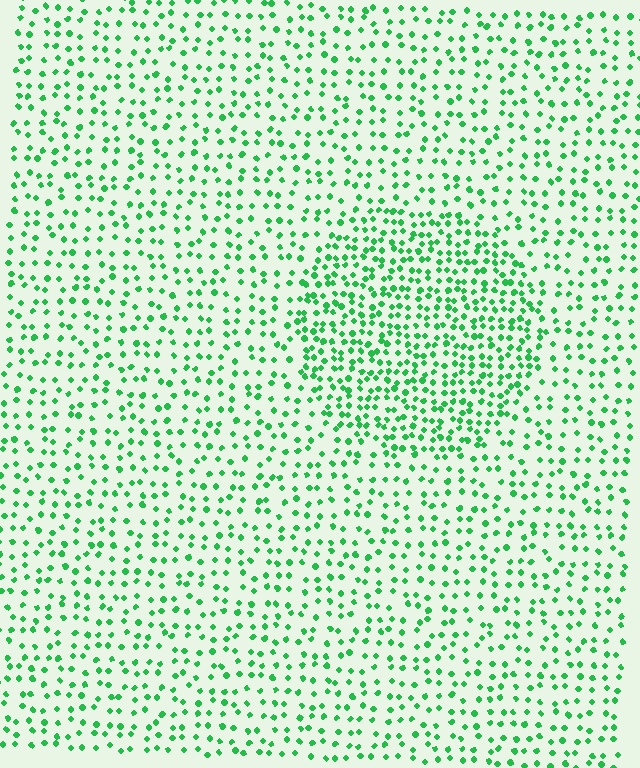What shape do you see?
I see a circle.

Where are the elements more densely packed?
The elements are more densely packed inside the circle boundary.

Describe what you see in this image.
The image contains small green elements arranged at two different densities. A circle-shaped region is visible where the elements are more densely packed than the surrounding area.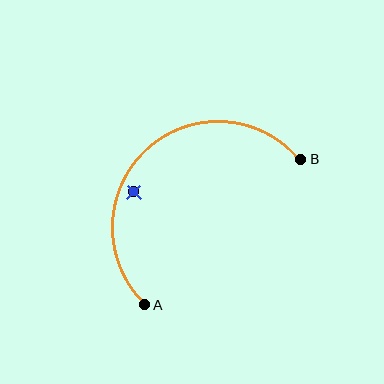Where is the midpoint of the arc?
The arc midpoint is the point on the curve farthest from the straight line joining A and B. It sits above and to the left of that line.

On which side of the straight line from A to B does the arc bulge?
The arc bulges above and to the left of the straight line connecting A and B.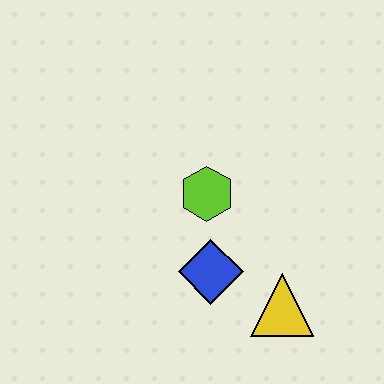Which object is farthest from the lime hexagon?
The yellow triangle is farthest from the lime hexagon.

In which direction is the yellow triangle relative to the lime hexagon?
The yellow triangle is below the lime hexagon.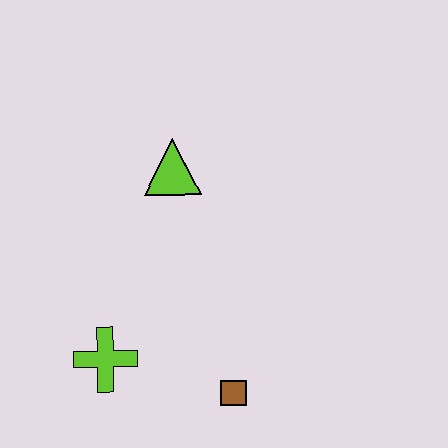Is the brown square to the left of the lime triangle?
No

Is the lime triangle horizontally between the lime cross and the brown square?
Yes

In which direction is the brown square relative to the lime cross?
The brown square is to the right of the lime cross.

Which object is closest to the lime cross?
The brown square is closest to the lime cross.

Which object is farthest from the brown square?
The lime triangle is farthest from the brown square.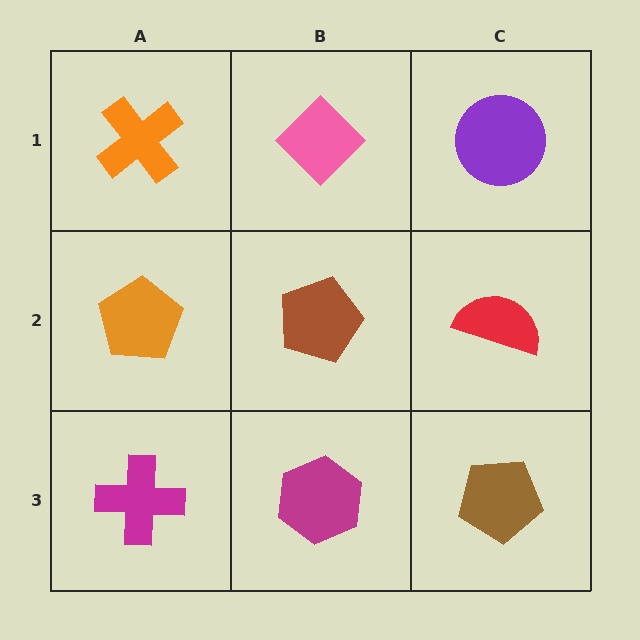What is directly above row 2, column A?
An orange cross.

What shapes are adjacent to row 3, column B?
A brown pentagon (row 2, column B), a magenta cross (row 3, column A), a brown pentagon (row 3, column C).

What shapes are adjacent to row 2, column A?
An orange cross (row 1, column A), a magenta cross (row 3, column A), a brown pentagon (row 2, column B).